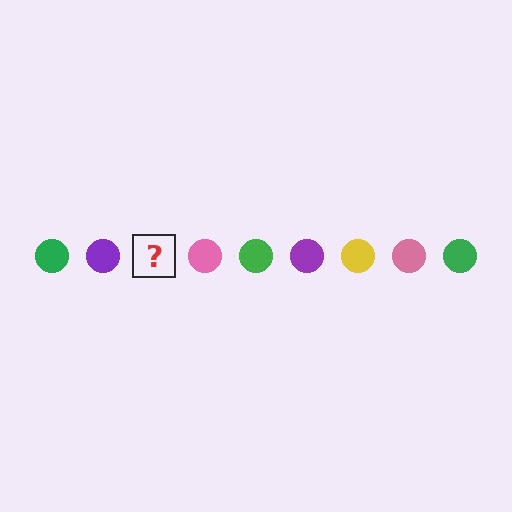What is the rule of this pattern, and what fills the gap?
The rule is that the pattern cycles through green, purple, yellow, pink circles. The gap should be filled with a yellow circle.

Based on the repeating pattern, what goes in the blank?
The blank should be a yellow circle.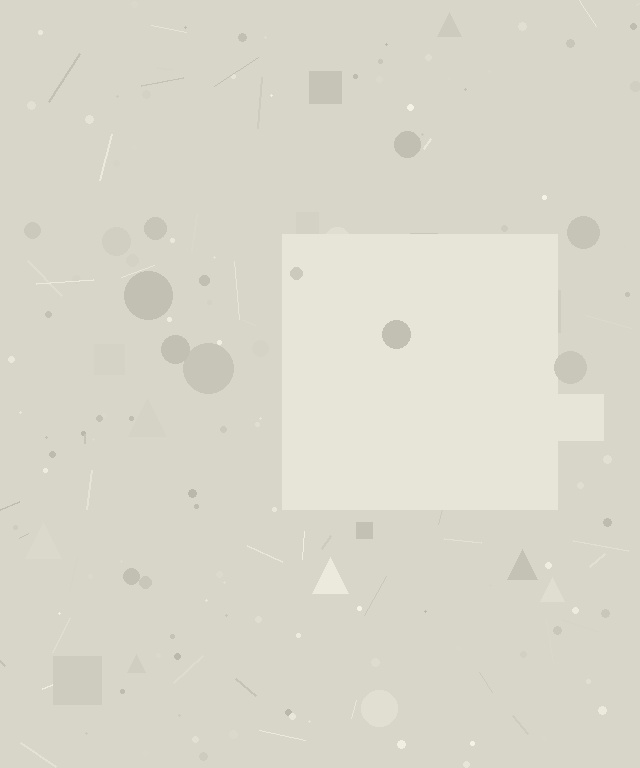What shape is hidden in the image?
A square is hidden in the image.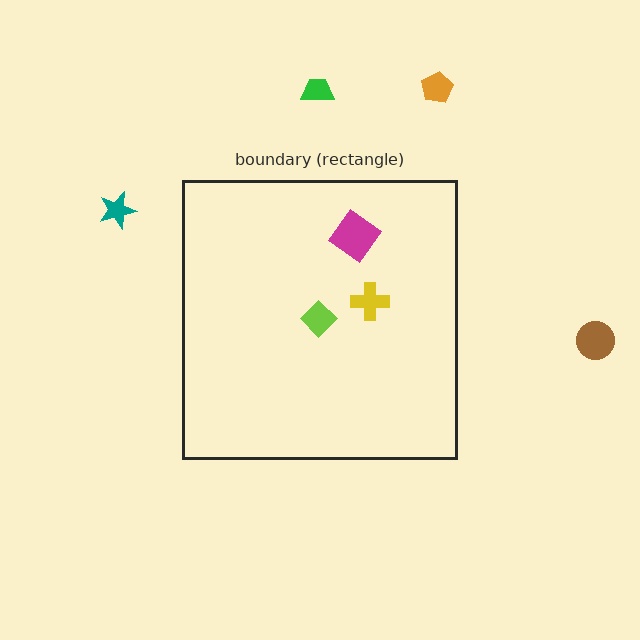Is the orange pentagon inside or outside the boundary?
Outside.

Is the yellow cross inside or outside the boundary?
Inside.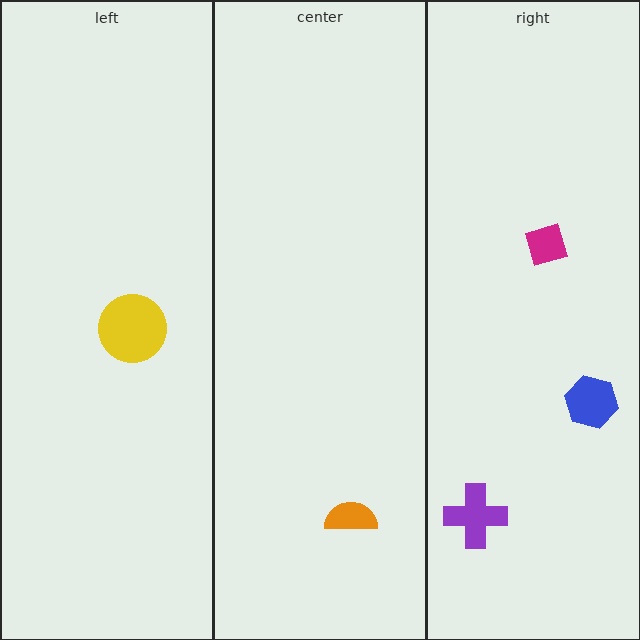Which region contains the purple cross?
The right region.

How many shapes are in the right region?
3.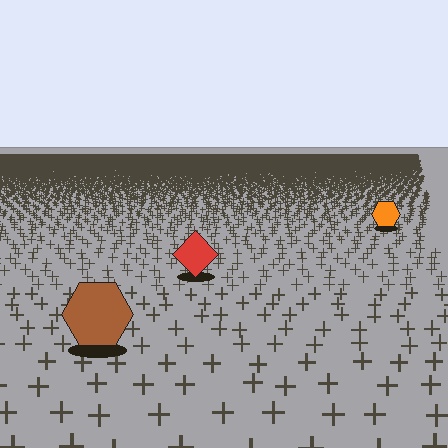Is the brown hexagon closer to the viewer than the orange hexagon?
Yes. The brown hexagon is closer — you can tell from the texture gradient: the ground texture is coarser near it.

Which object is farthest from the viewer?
The orange hexagon is farthest from the viewer. It appears smaller and the ground texture around it is denser.